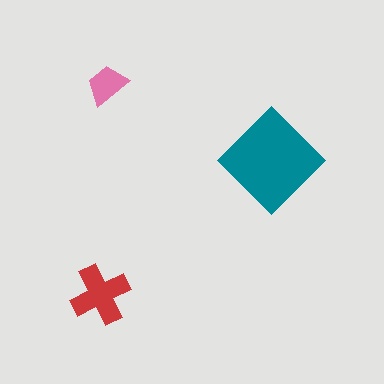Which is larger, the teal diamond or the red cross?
The teal diamond.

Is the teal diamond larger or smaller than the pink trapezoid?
Larger.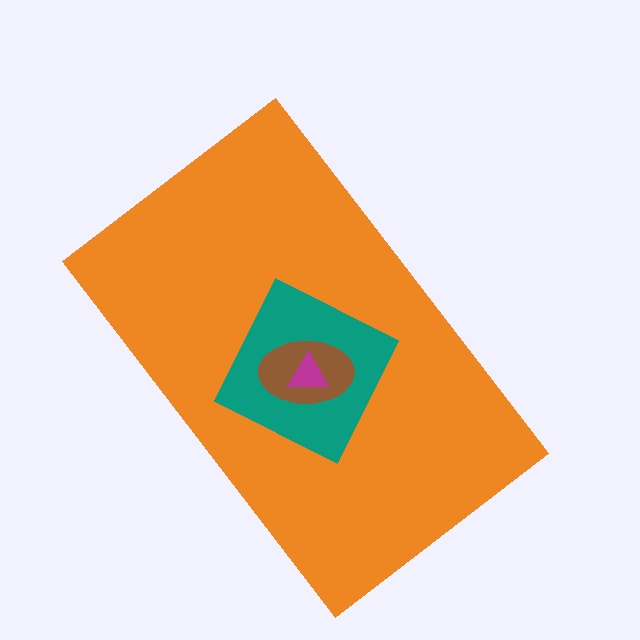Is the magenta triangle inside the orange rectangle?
Yes.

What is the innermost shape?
The magenta triangle.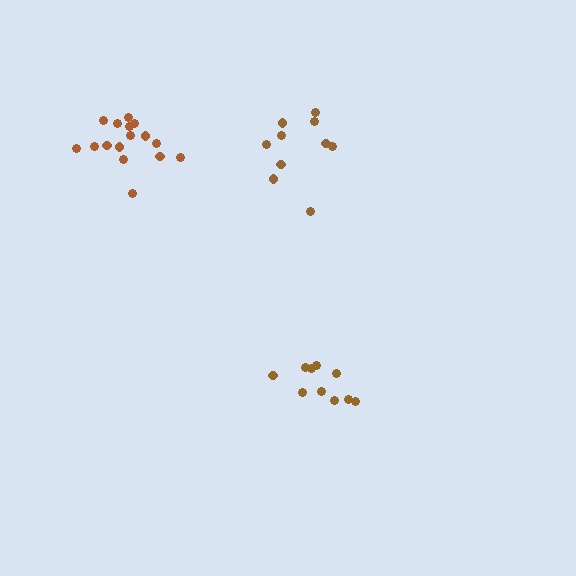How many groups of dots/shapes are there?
There are 3 groups.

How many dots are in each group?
Group 1: 10 dots, Group 2: 10 dots, Group 3: 16 dots (36 total).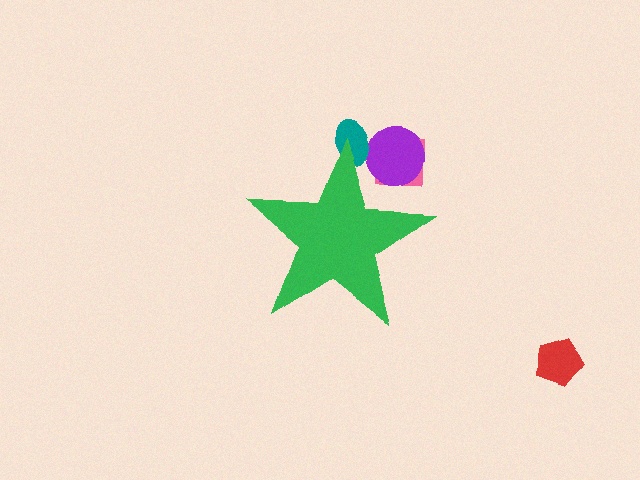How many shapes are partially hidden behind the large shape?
3 shapes are partially hidden.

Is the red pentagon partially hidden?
No, the red pentagon is fully visible.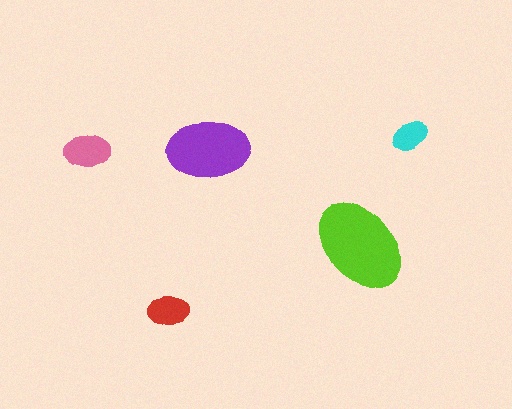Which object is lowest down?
The red ellipse is bottommost.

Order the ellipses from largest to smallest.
the lime one, the purple one, the pink one, the red one, the cyan one.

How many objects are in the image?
There are 5 objects in the image.